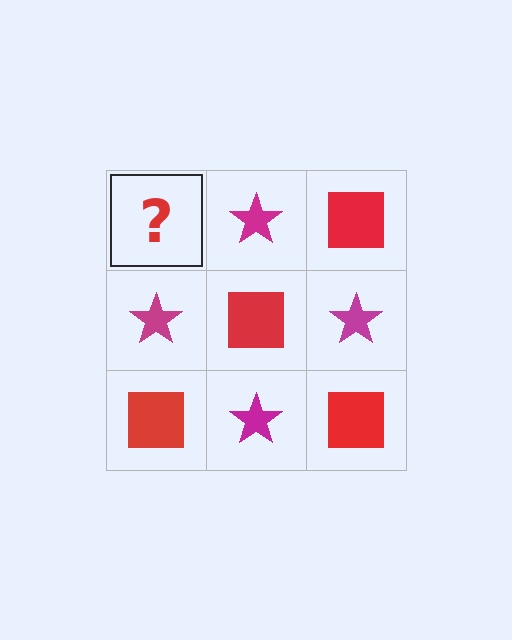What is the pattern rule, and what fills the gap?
The rule is that it alternates red square and magenta star in a checkerboard pattern. The gap should be filled with a red square.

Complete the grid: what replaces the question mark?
The question mark should be replaced with a red square.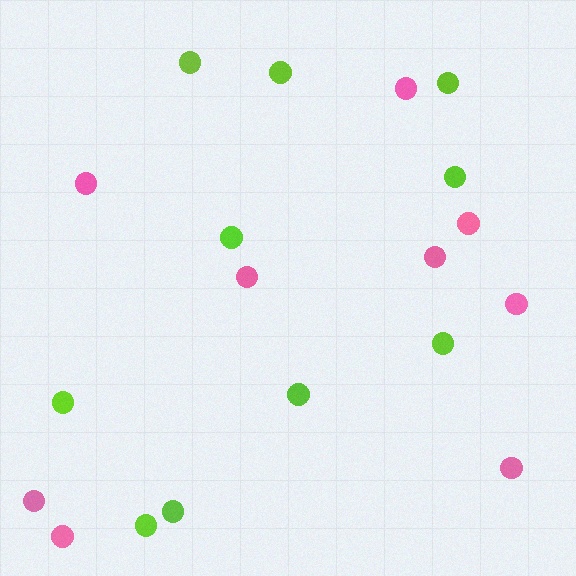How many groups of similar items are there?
There are 2 groups: one group of lime circles (10) and one group of pink circles (9).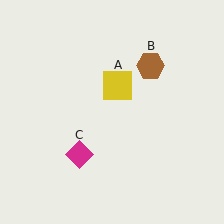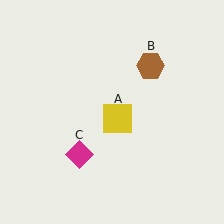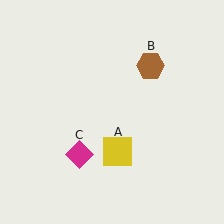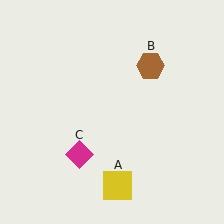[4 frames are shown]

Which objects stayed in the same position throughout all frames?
Brown hexagon (object B) and magenta diamond (object C) remained stationary.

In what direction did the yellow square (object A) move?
The yellow square (object A) moved down.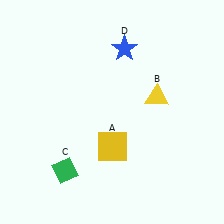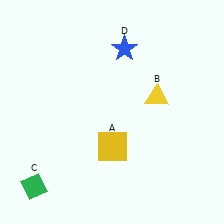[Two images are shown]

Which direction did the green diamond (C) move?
The green diamond (C) moved left.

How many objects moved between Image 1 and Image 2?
1 object moved between the two images.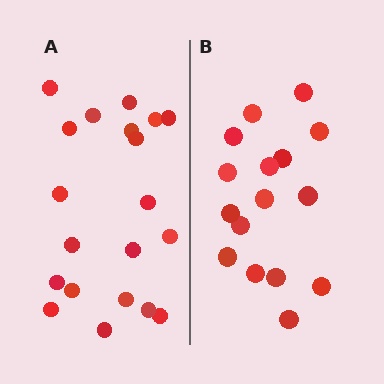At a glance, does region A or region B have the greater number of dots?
Region A (the left region) has more dots.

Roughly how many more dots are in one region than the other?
Region A has about 4 more dots than region B.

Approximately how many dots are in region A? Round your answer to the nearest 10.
About 20 dots.